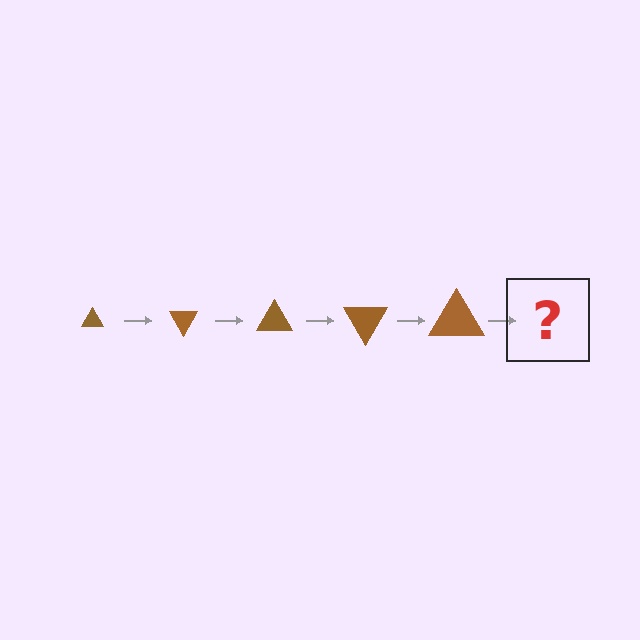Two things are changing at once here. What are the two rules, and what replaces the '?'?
The two rules are that the triangle grows larger each step and it rotates 60 degrees each step. The '?' should be a triangle, larger than the previous one and rotated 300 degrees from the start.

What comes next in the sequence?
The next element should be a triangle, larger than the previous one and rotated 300 degrees from the start.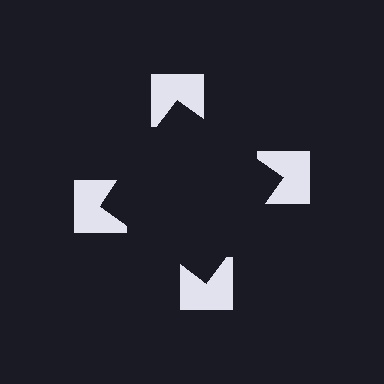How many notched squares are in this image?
There are 4 — one at each vertex of the illusory square.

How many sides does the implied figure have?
4 sides.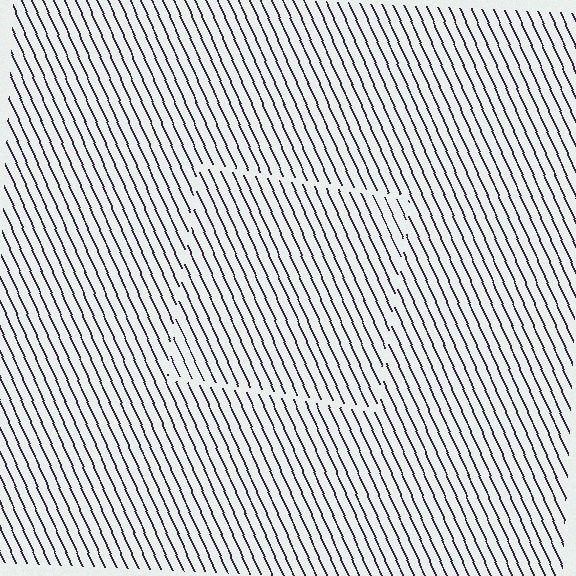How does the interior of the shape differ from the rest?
The interior of the shape contains the same grating, shifted by half a period — the contour is defined by the phase discontinuity where line-ends from the inner and outer gratings abut.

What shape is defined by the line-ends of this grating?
An illusory square. The interior of the shape contains the same grating, shifted by half a period — the contour is defined by the phase discontinuity where line-ends from the inner and outer gratings abut.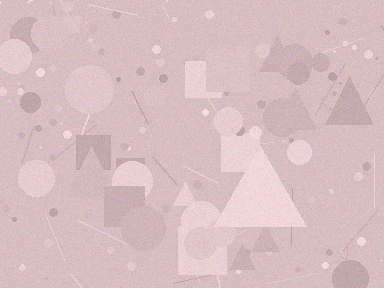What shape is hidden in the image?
A triangle is hidden in the image.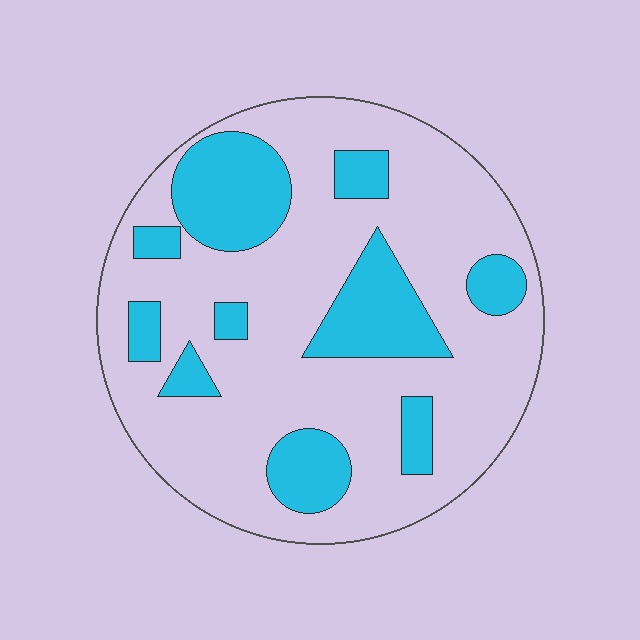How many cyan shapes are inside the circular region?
10.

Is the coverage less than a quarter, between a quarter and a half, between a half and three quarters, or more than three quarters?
Between a quarter and a half.